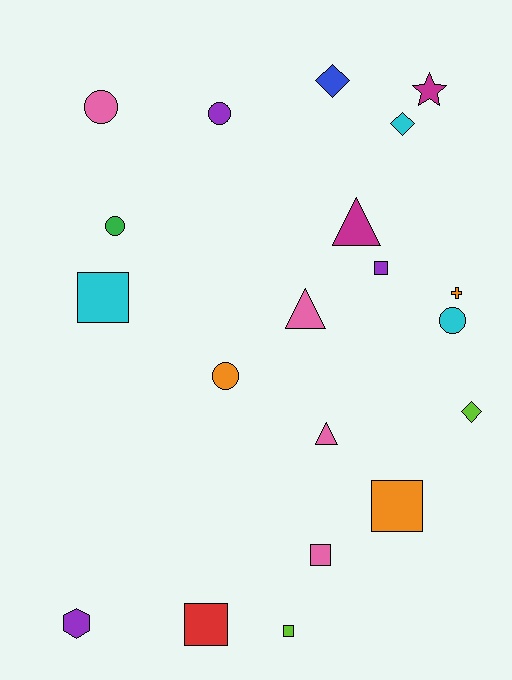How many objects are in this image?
There are 20 objects.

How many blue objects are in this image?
There is 1 blue object.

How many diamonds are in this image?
There are 3 diamonds.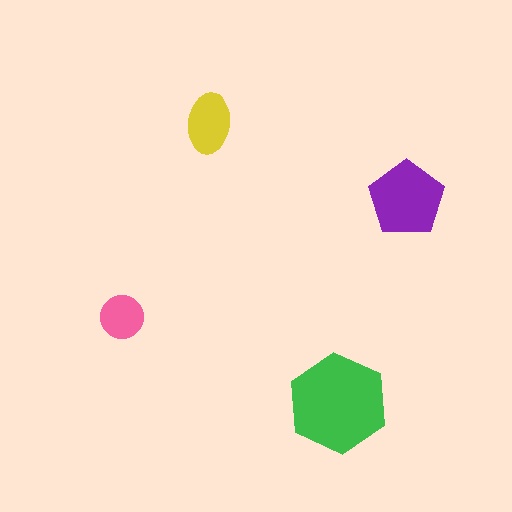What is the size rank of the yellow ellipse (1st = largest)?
3rd.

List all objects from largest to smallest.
The green hexagon, the purple pentagon, the yellow ellipse, the pink circle.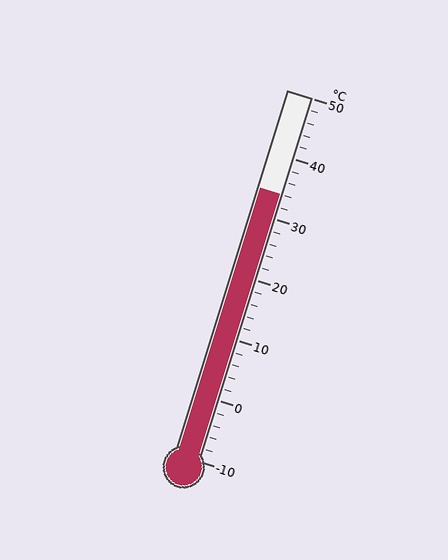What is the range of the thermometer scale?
The thermometer scale ranges from -10°C to 50°C.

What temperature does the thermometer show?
The thermometer shows approximately 34°C.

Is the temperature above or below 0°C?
The temperature is above 0°C.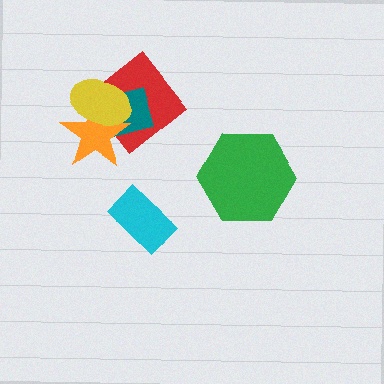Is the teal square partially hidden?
Yes, it is partially covered by another shape.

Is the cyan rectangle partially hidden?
No, no other shape covers it.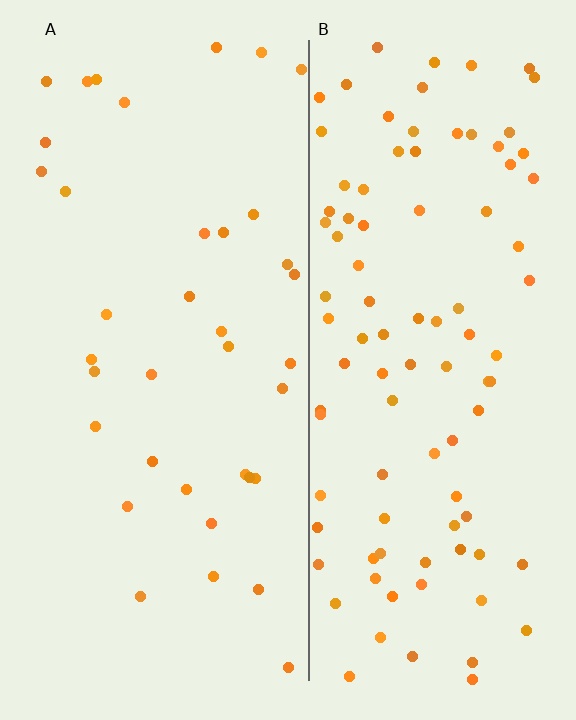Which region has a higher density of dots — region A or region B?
B (the right).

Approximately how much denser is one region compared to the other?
Approximately 2.6× — region B over region A.